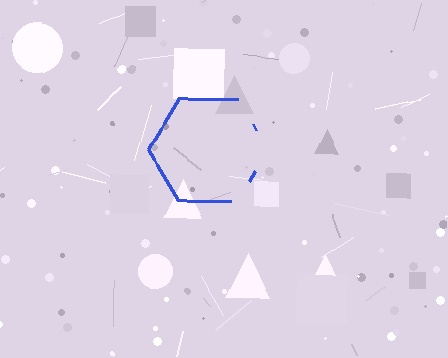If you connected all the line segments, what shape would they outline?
They would outline a hexagon.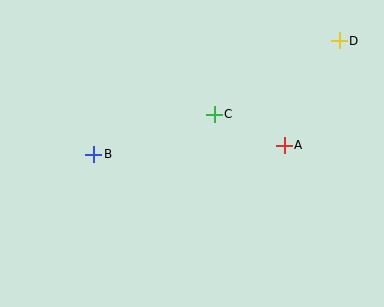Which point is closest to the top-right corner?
Point D is closest to the top-right corner.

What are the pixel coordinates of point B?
Point B is at (94, 154).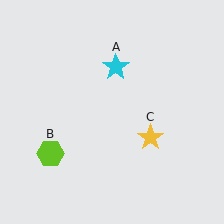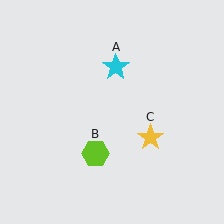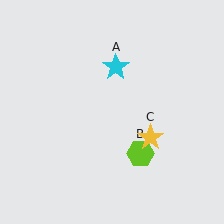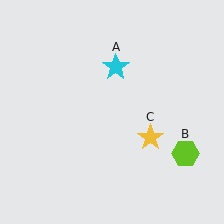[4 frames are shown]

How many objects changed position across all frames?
1 object changed position: lime hexagon (object B).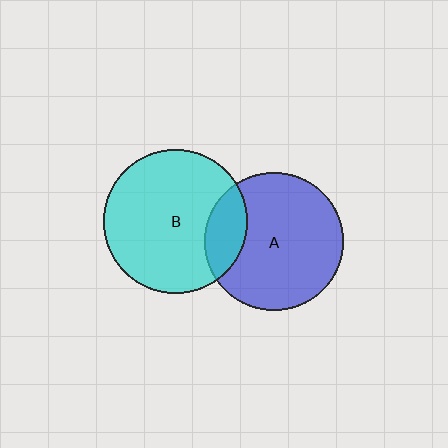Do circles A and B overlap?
Yes.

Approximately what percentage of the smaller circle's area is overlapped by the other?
Approximately 20%.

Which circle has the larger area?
Circle B (cyan).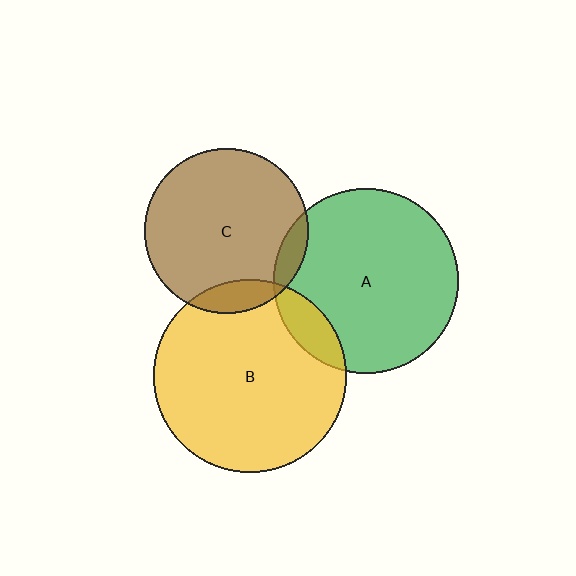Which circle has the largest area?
Circle B (yellow).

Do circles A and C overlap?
Yes.